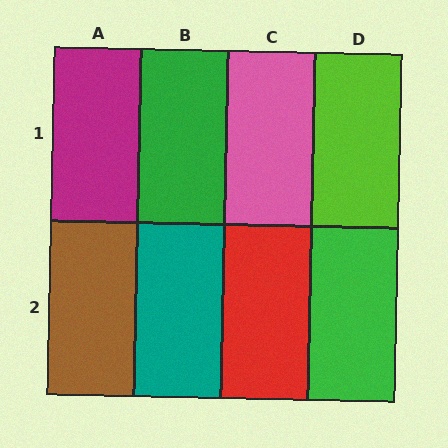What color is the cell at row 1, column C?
Pink.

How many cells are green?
2 cells are green.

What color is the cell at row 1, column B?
Green.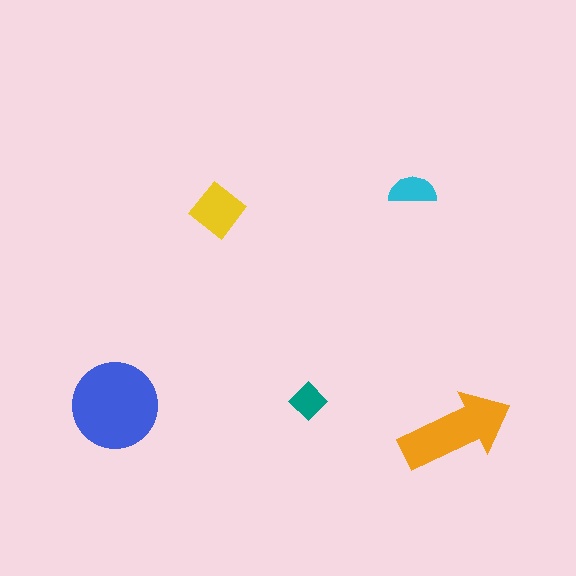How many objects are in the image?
There are 5 objects in the image.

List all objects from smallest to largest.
The teal diamond, the cyan semicircle, the yellow diamond, the orange arrow, the blue circle.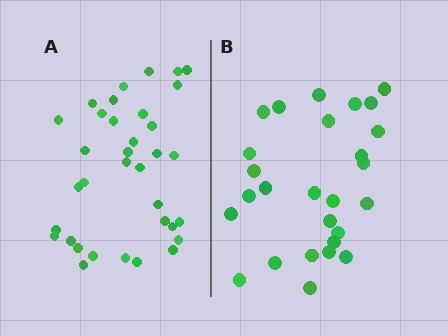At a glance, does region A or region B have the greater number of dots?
Region A (the left region) has more dots.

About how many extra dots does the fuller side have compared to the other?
Region A has roughly 8 or so more dots than region B.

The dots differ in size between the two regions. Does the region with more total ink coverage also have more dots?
No. Region B has more total ink coverage because its dots are larger, but region A actually contains more individual dots. Total area can be misleading — the number of items is what matters here.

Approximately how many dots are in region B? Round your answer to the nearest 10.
About 30 dots. (The exact count is 27, which rounds to 30.)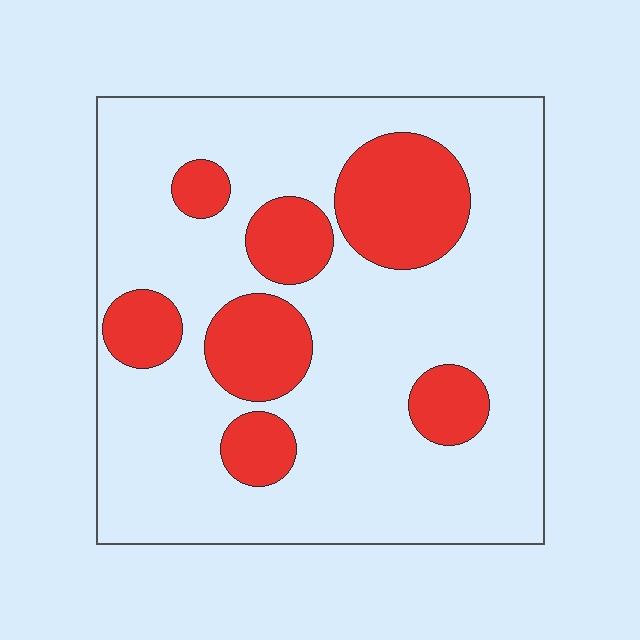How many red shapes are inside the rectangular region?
7.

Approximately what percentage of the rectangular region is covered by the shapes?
Approximately 25%.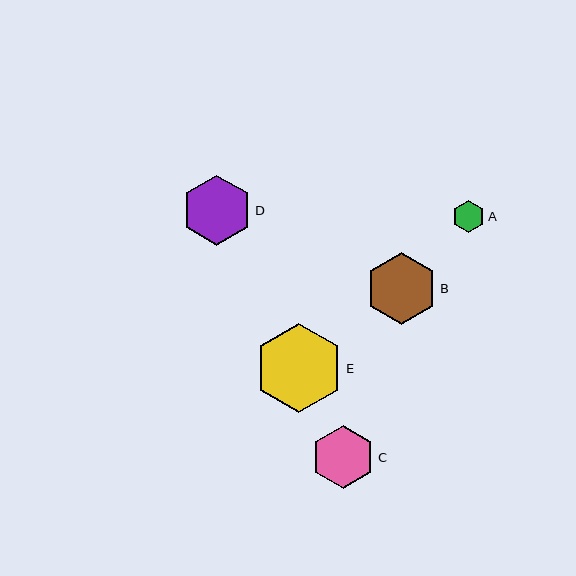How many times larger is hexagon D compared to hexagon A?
Hexagon D is approximately 2.2 times the size of hexagon A.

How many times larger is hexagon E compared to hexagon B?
Hexagon E is approximately 1.2 times the size of hexagon B.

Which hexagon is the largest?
Hexagon E is the largest with a size of approximately 89 pixels.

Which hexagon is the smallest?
Hexagon A is the smallest with a size of approximately 33 pixels.